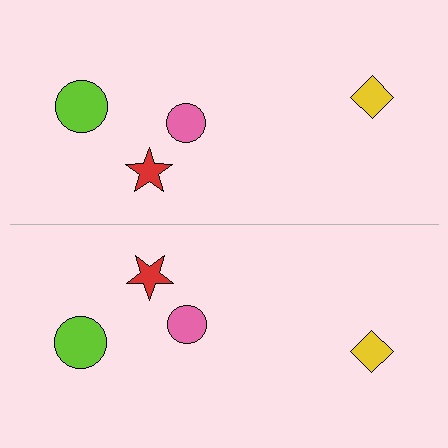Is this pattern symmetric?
Yes, this pattern has bilateral (reflection) symmetry.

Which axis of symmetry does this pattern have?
The pattern has a horizontal axis of symmetry running through the center of the image.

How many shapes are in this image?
There are 8 shapes in this image.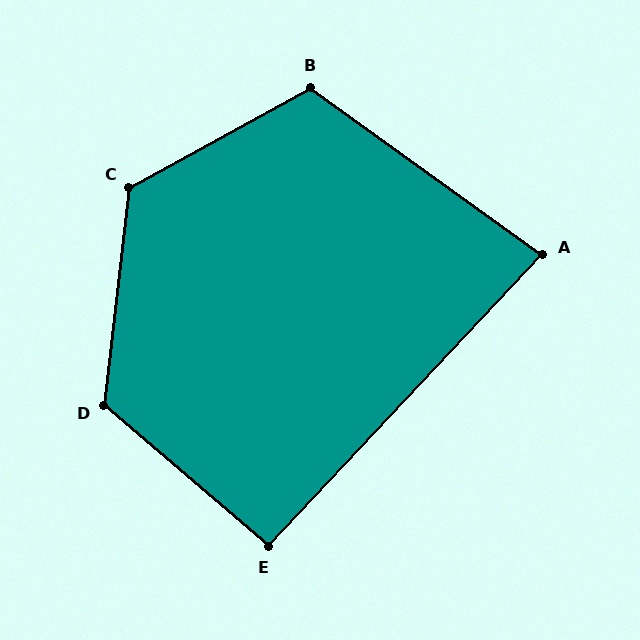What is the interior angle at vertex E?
Approximately 93 degrees (approximately right).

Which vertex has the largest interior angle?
C, at approximately 125 degrees.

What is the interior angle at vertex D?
Approximately 124 degrees (obtuse).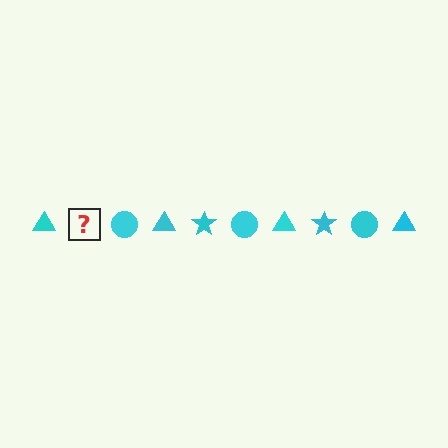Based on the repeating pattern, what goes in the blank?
The blank should be a cyan star.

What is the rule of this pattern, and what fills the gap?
The rule is that the pattern cycles through triangle, star, circle shapes in cyan. The gap should be filled with a cyan star.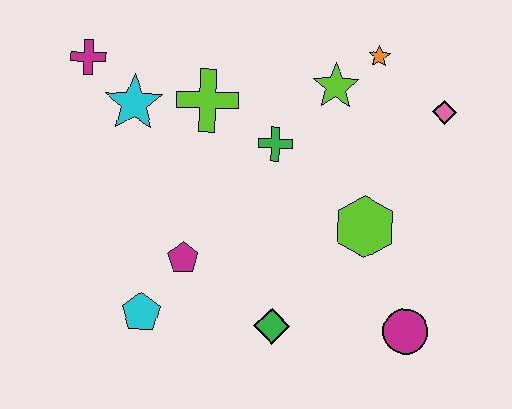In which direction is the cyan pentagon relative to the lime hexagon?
The cyan pentagon is to the left of the lime hexagon.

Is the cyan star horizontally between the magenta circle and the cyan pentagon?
No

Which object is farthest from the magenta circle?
The magenta cross is farthest from the magenta circle.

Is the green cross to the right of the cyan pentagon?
Yes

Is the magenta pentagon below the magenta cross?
Yes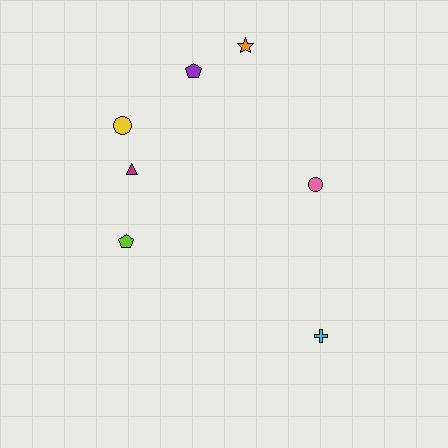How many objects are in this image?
There are 7 objects.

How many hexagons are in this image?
There are no hexagons.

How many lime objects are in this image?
There is 1 lime object.